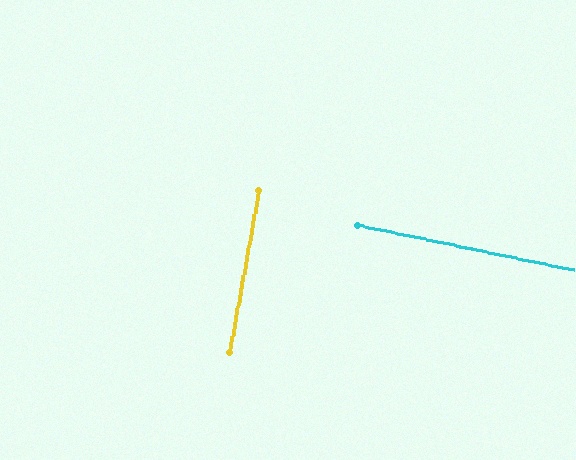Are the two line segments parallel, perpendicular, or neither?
Perpendicular — they meet at approximately 88°.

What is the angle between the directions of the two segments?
Approximately 88 degrees.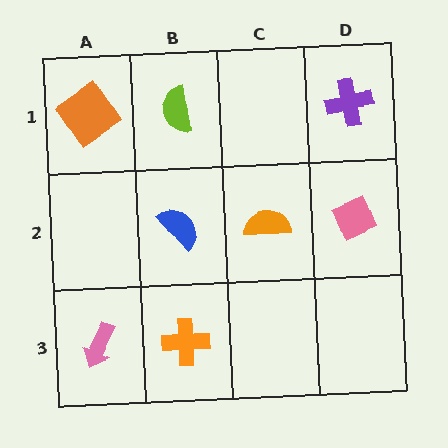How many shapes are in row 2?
3 shapes.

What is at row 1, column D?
A purple cross.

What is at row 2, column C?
An orange semicircle.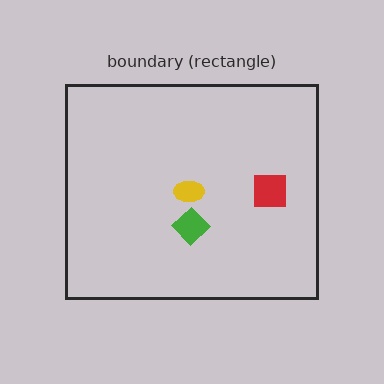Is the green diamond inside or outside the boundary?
Inside.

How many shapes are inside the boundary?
3 inside, 0 outside.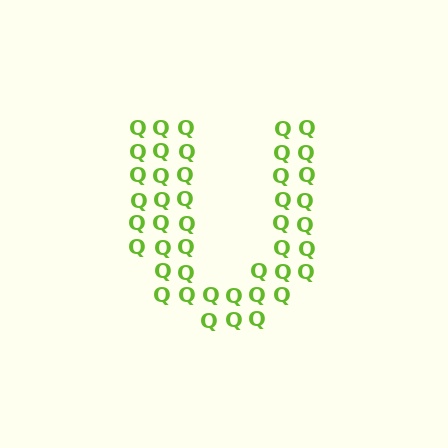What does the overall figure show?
The overall figure shows the letter U.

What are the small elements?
The small elements are letter Q's.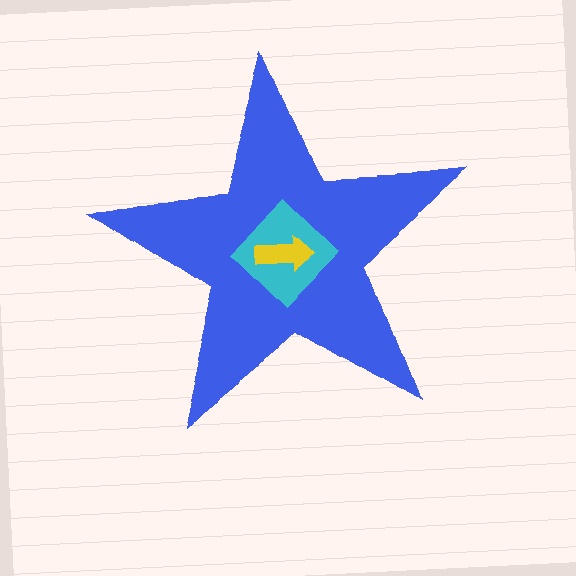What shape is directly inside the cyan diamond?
The yellow arrow.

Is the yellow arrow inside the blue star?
Yes.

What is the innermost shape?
The yellow arrow.